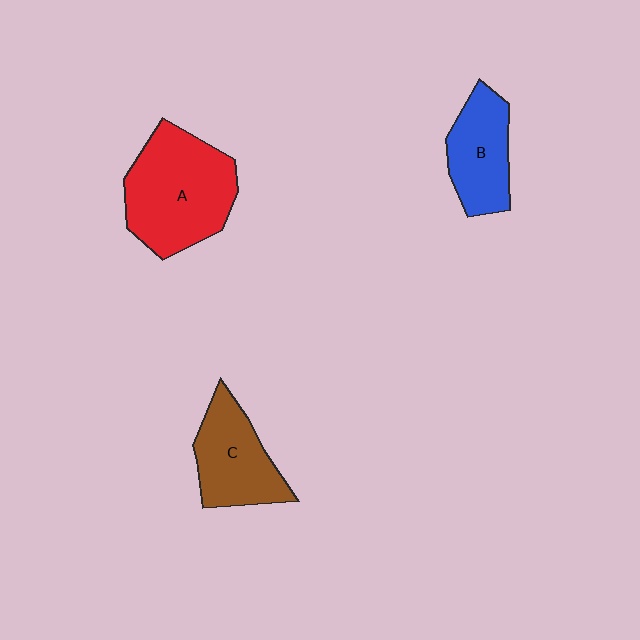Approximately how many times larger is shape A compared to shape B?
Approximately 1.6 times.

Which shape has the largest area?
Shape A (red).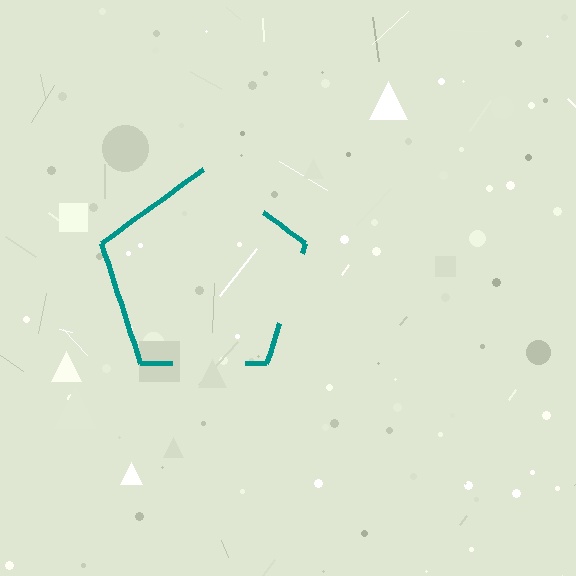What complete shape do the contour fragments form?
The contour fragments form a pentagon.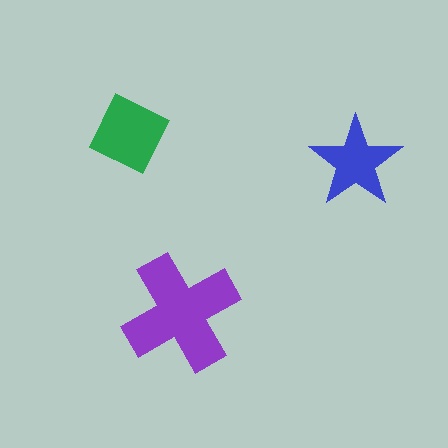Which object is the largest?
The purple cross.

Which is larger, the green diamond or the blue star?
The green diamond.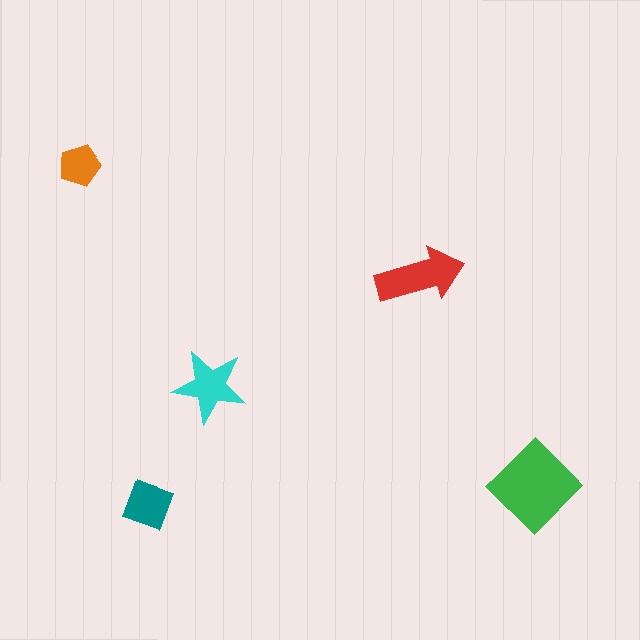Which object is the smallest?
The orange pentagon.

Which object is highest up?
The orange pentagon is topmost.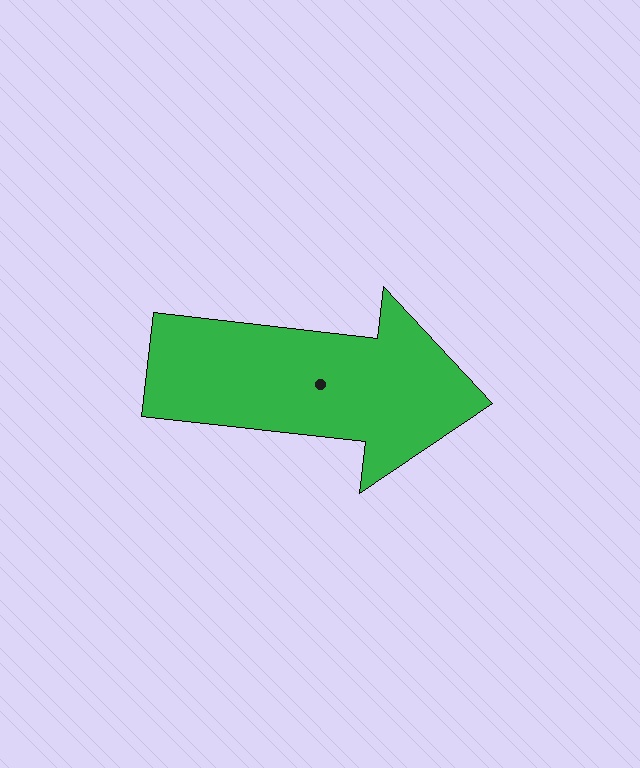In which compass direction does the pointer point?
East.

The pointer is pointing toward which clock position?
Roughly 3 o'clock.